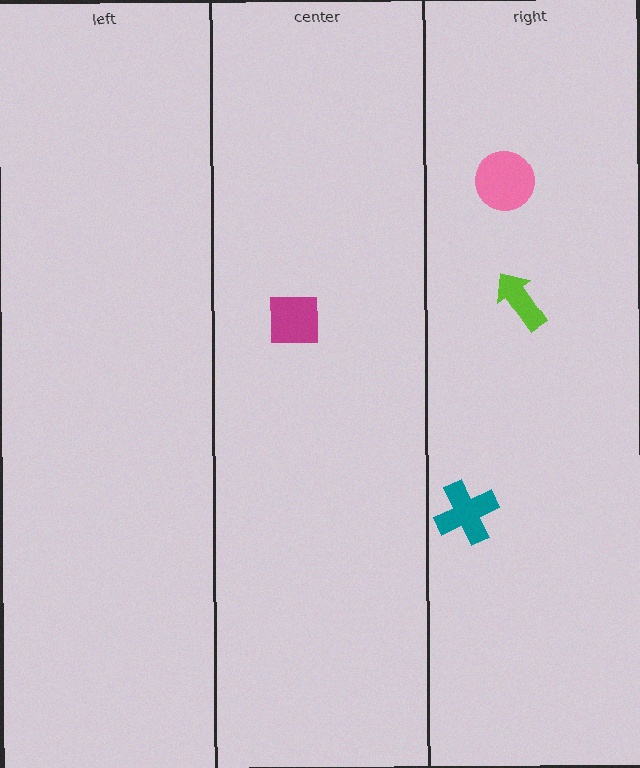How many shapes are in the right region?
3.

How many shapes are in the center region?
1.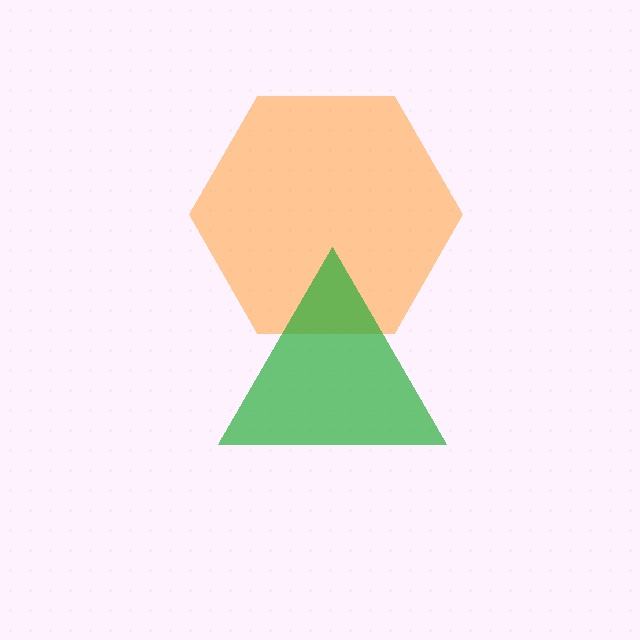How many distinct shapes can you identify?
There are 2 distinct shapes: an orange hexagon, a green triangle.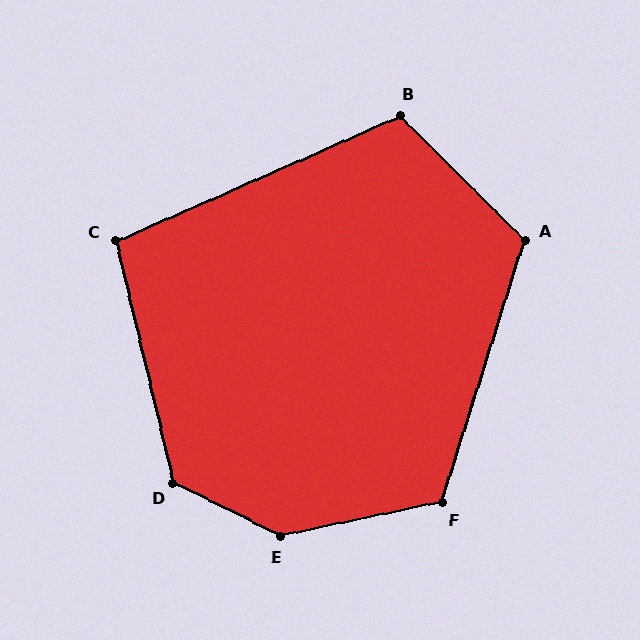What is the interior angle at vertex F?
Approximately 119 degrees (obtuse).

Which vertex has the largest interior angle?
E, at approximately 142 degrees.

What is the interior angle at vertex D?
Approximately 130 degrees (obtuse).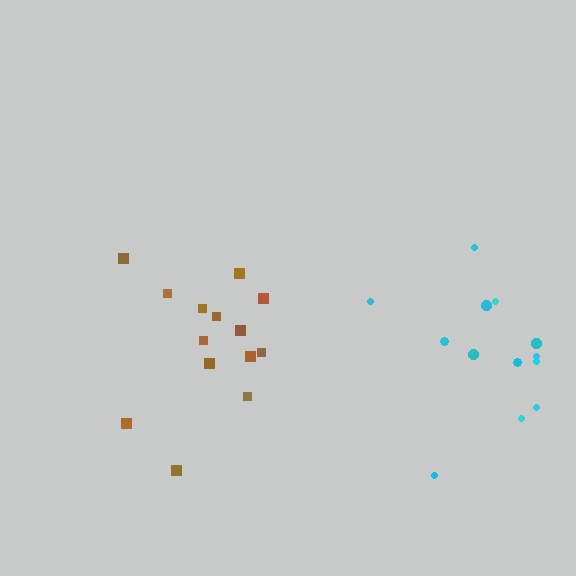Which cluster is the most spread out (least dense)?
Cyan.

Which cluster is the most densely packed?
Brown.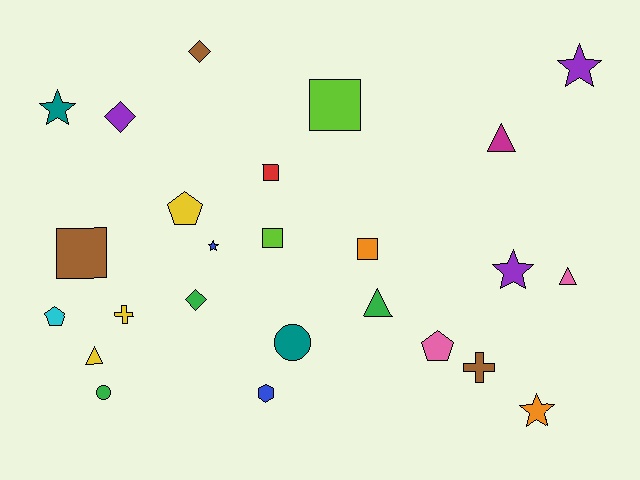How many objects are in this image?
There are 25 objects.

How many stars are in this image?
There are 5 stars.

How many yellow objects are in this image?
There are 3 yellow objects.